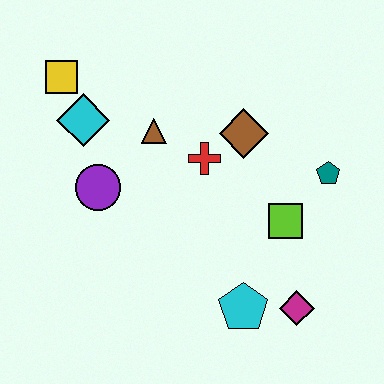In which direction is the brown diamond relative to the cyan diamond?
The brown diamond is to the right of the cyan diamond.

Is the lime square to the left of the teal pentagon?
Yes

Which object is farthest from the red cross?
The magenta diamond is farthest from the red cross.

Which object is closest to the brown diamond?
The red cross is closest to the brown diamond.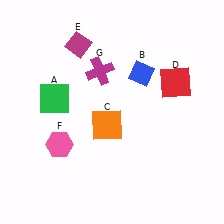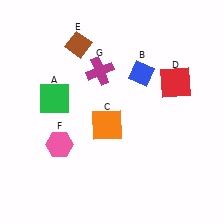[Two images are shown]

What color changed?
The diamond (E) changed from magenta in Image 1 to brown in Image 2.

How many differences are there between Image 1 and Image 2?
There is 1 difference between the two images.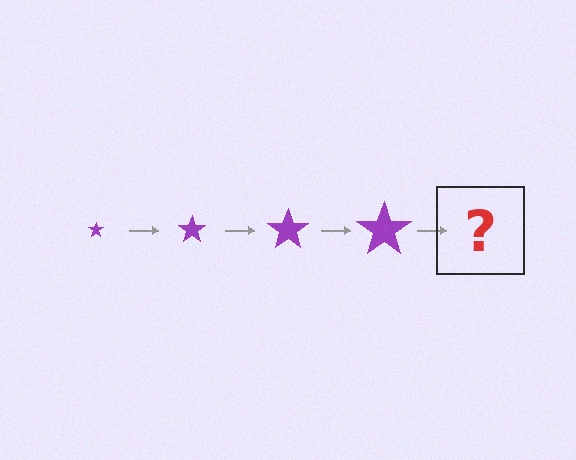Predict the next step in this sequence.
The next step is a purple star, larger than the previous one.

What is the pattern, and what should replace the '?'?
The pattern is that the star gets progressively larger each step. The '?' should be a purple star, larger than the previous one.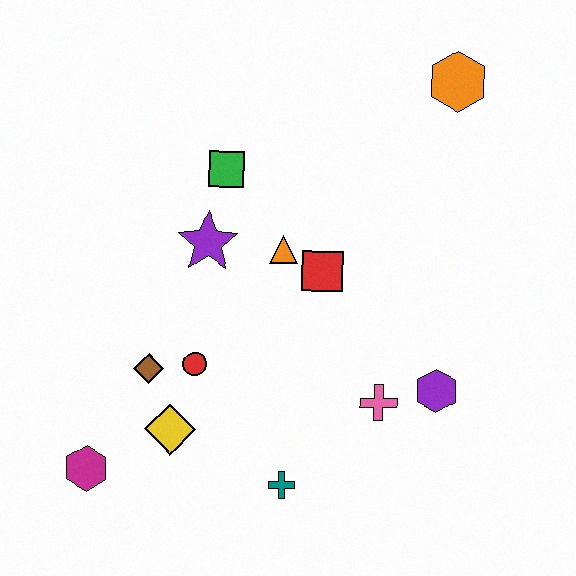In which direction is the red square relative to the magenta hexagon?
The red square is to the right of the magenta hexagon.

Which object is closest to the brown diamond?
The red circle is closest to the brown diamond.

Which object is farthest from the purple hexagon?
The magenta hexagon is farthest from the purple hexagon.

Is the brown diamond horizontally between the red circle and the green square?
No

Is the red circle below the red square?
Yes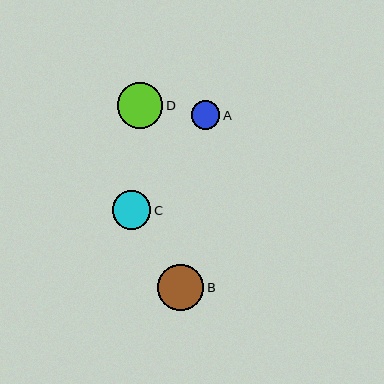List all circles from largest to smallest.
From largest to smallest: B, D, C, A.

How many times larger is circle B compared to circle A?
Circle B is approximately 1.6 times the size of circle A.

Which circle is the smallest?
Circle A is the smallest with a size of approximately 28 pixels.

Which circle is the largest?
Circle B is the largest with a size of approximately 46 pixels.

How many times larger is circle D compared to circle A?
Circle D is approximately 1.6 times the size of circle A.